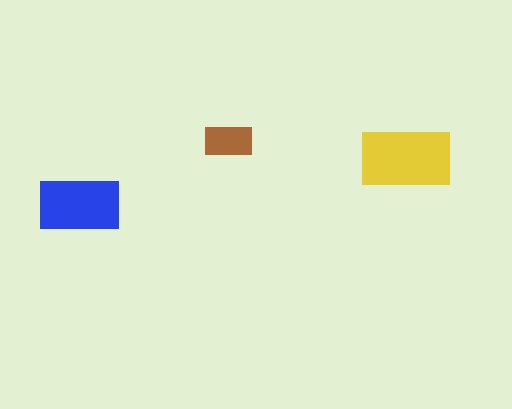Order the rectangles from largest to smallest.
the yellow one, the blue one, the brown one.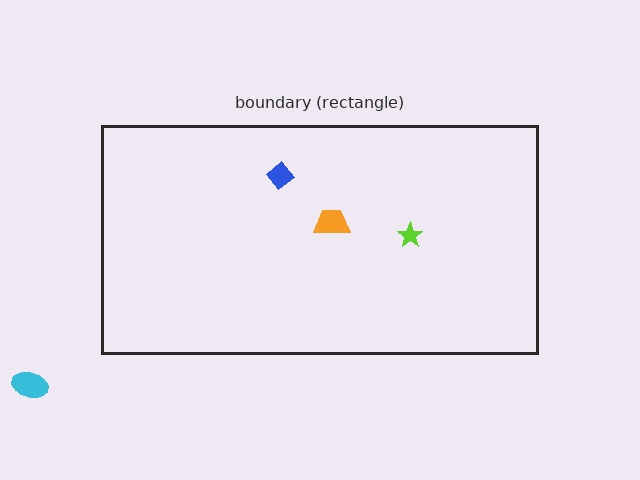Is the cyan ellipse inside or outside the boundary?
Outside.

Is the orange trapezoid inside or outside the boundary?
Inside.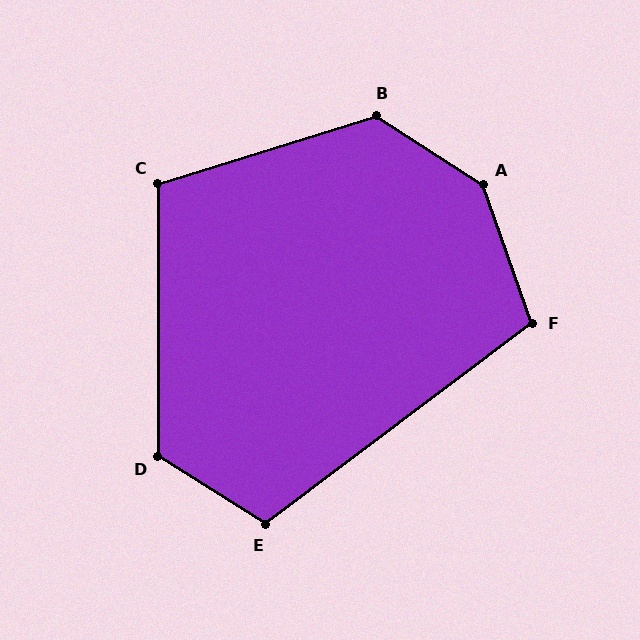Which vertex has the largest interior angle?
A, at approximately 142 degrees.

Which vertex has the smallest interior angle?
C, at approximately 107 degrees.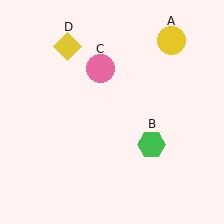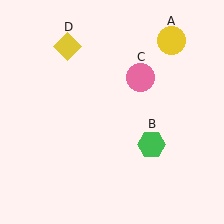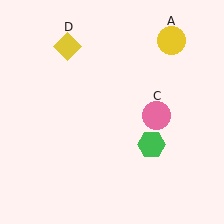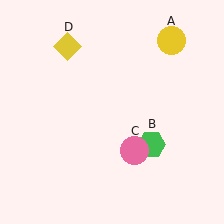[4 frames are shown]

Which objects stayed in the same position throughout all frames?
Yellow circle (object A) and green hexagon (object B) and yellow diamond (object D) remained stationary.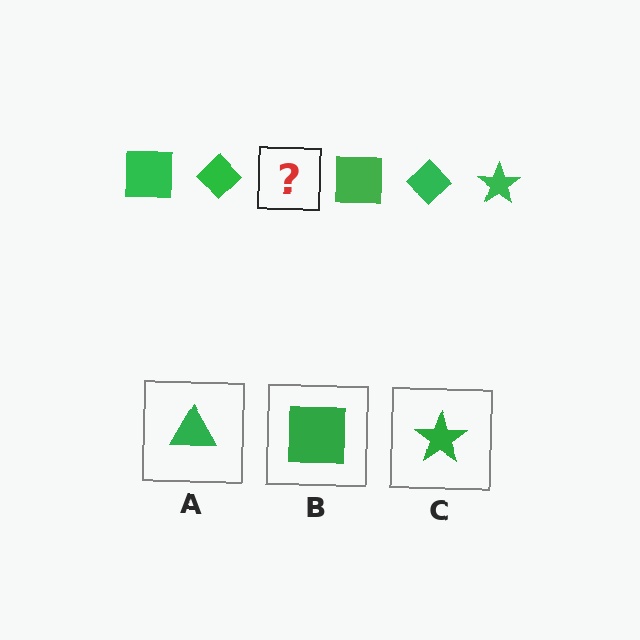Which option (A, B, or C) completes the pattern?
C.